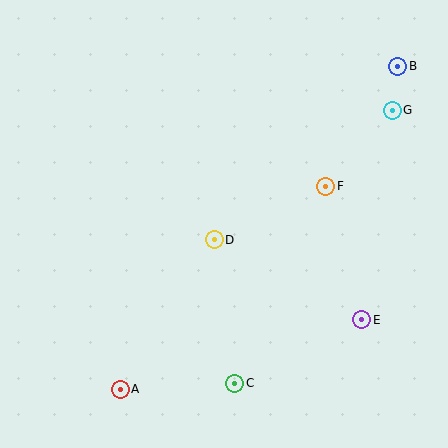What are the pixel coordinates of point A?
Point A is at (120, 389).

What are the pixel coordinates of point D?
Point D is at (214, 240).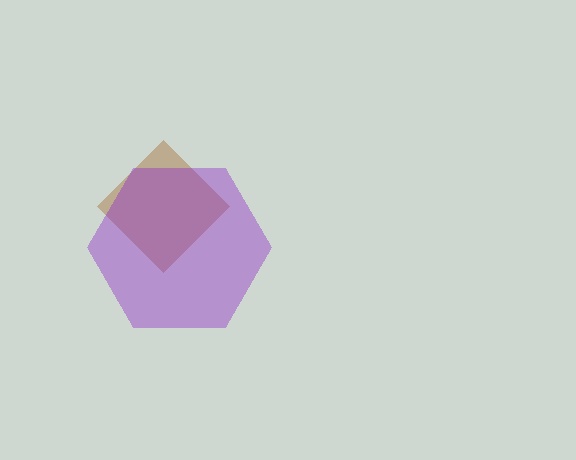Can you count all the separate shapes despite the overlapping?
Yes, there are 2 separate shapes.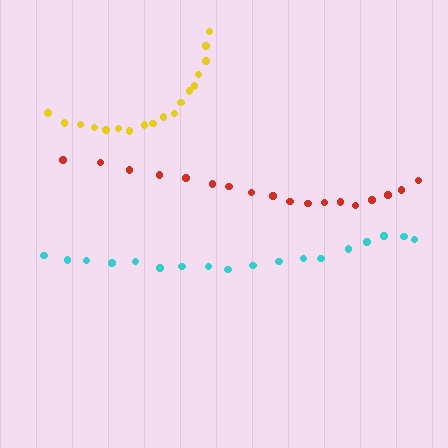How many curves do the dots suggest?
There are 3 distinct paths.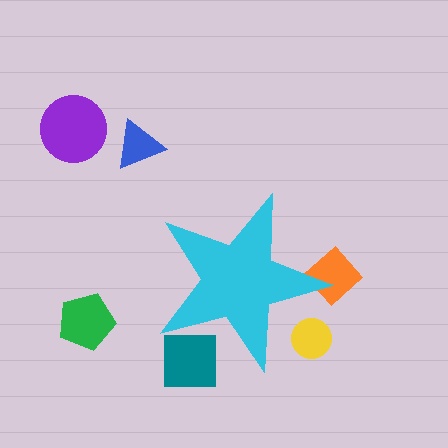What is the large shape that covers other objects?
A cyan star.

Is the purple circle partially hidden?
No, the purple circle is fully visible.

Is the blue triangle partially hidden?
No, the blue triangle is fully visible.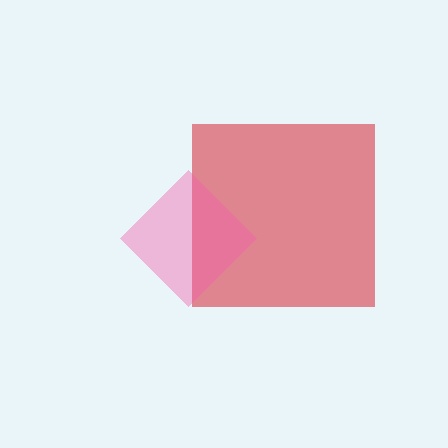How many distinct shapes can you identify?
There are 2 distinct shapes: a red square, a pink diamond.